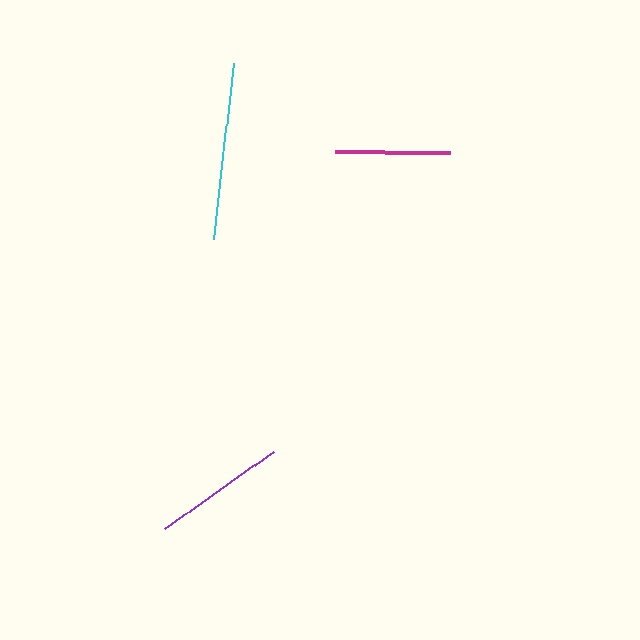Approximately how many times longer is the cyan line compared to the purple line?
The cyan line is approximately 1.3 times the length of the purple line.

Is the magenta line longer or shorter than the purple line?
The purple line is longer than the magenta line.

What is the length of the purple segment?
The purple segment is approximately 133 pixels long.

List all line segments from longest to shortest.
From longest to shortest: cyan, purple, magenta.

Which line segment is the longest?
The cyan line is the longest at approximately 176 pixels.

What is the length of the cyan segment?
The cyan segment is approximately 176 pixels long.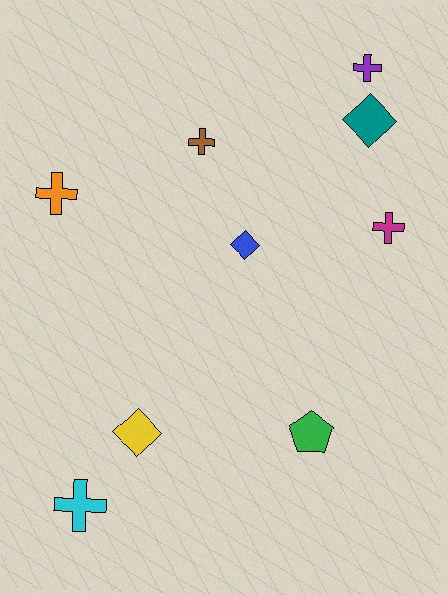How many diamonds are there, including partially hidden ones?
There are 3 diamonds.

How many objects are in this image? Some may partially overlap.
There are 9 objects.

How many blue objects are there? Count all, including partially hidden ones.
There is 1 blue object.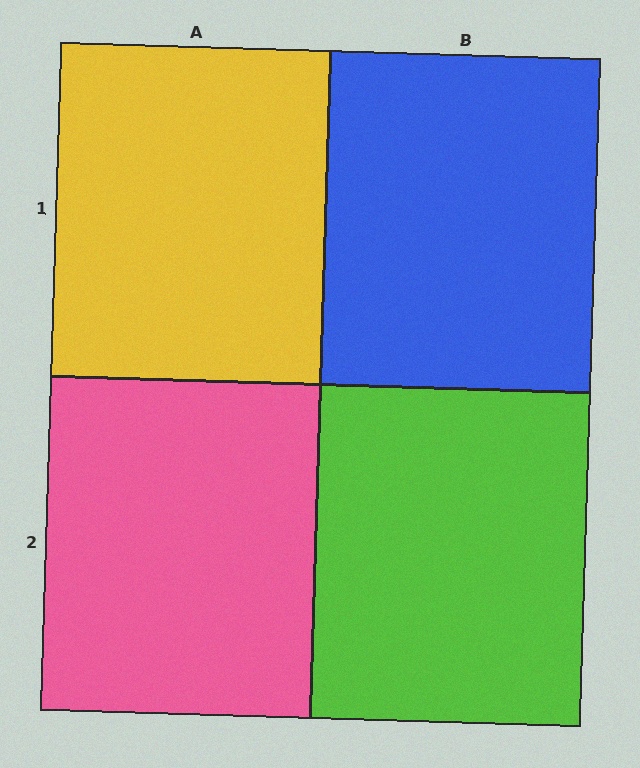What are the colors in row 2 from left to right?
Pink, lime.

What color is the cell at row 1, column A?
Yellow.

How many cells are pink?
1 cell is pink.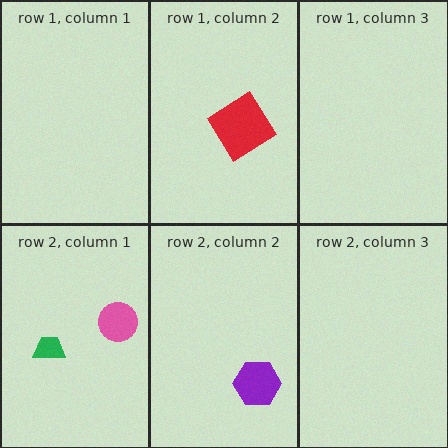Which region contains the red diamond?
The row 1, column 2 region.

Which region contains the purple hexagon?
The row 2, column 2 region.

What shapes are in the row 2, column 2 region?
The purple hexagon.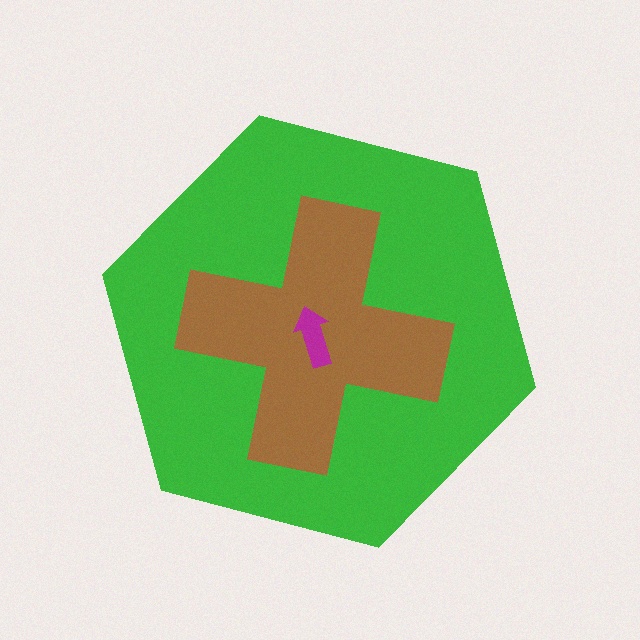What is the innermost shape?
The magenta arrow.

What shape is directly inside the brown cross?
The magenta arrow.